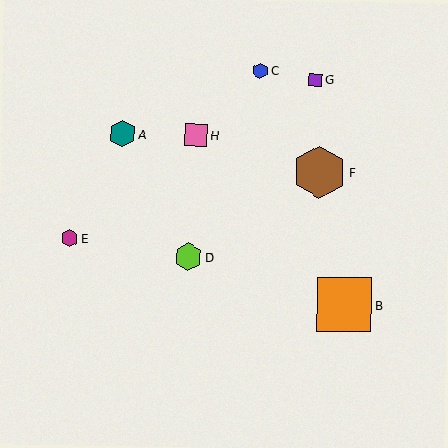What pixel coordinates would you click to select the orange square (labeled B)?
Click at (344, 305) to select the orange square B.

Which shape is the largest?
The orange square (labeled B) is the largest.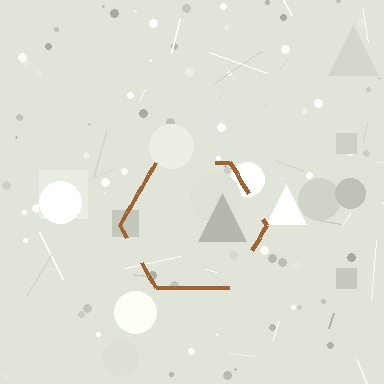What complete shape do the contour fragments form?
The contour fragments form a hexagon.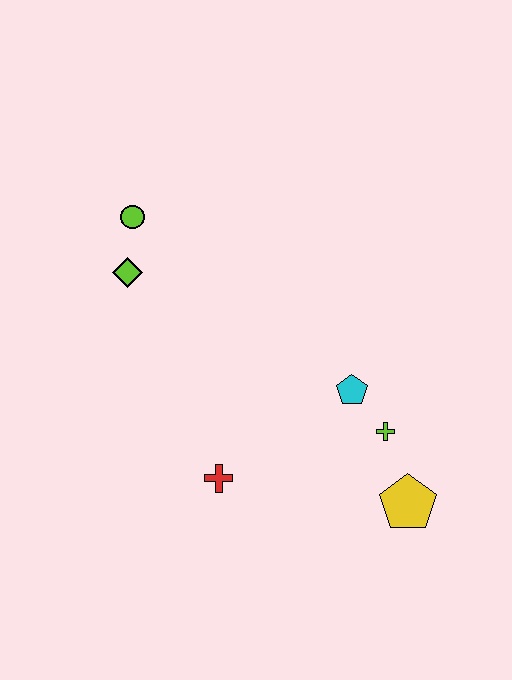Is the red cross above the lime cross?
No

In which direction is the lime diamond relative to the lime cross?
The lime diamond is to the left of the lime cross.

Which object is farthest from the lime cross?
The lime circle is farthest from the lime cross.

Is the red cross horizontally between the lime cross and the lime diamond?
Yes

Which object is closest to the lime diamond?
The lime circle is closest to the lime diamond.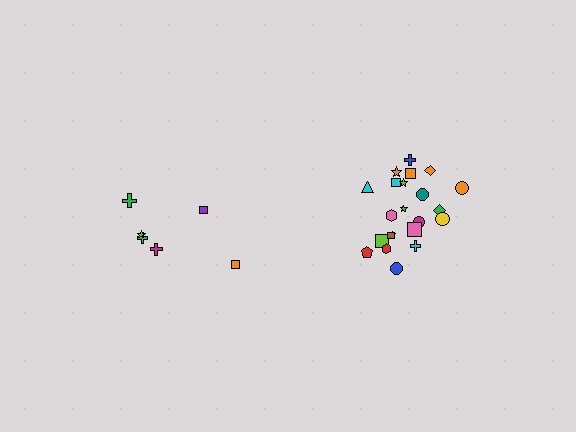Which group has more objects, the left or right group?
The right group.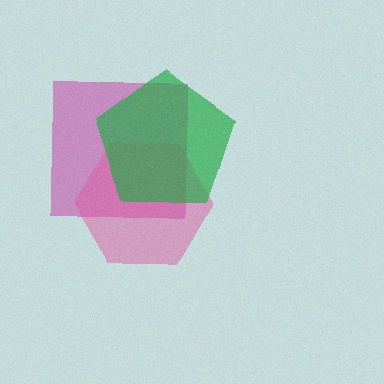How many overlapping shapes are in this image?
There are 3 overlapping shapes in the image.